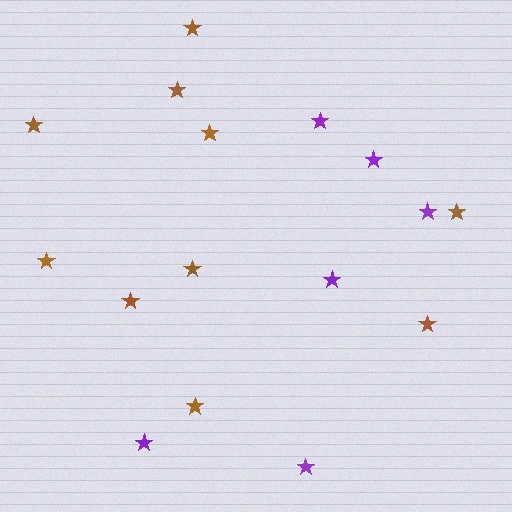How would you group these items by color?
There are 2 groups: one group of brown stars (10) and one group of purple stars (6).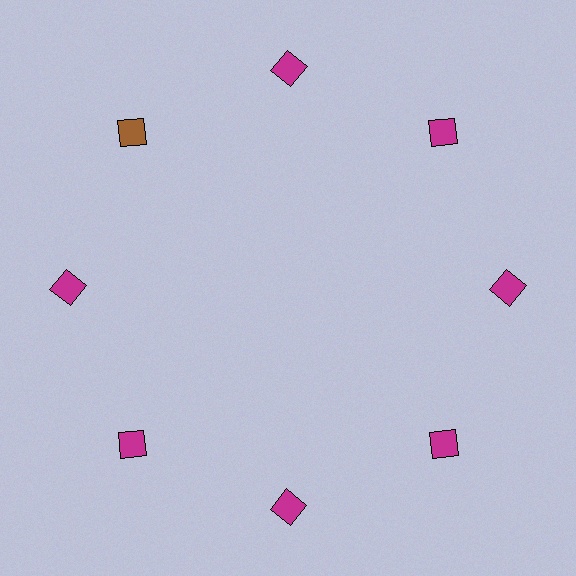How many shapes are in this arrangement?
There are 8 shapes arranged in a ring pattern.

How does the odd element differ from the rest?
It has a different color: brown instead of magenta.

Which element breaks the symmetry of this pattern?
The brown square at roughly the 10 o'clock position breaks the symmetry. All other shapes are magenta squares.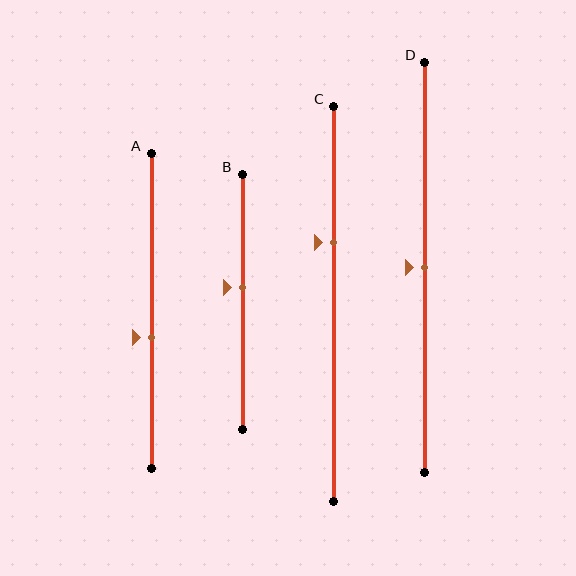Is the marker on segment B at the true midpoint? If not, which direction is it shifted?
No, the marker on segment B is shifted upward by about 6% of the segment length.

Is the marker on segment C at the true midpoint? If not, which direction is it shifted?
No, the marker on segment C is shifted upward by about 15% of the segment length.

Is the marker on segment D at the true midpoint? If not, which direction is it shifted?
Yes, the marker on segment D is at the true midpoint.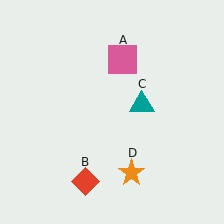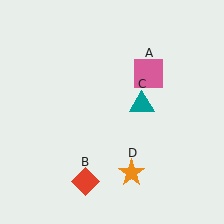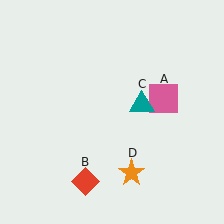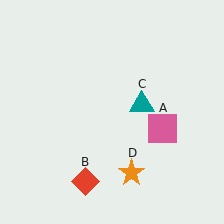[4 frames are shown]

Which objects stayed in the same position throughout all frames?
Red diamond (object B) and teal triangle (object C) and orange star (object D) remained stationary.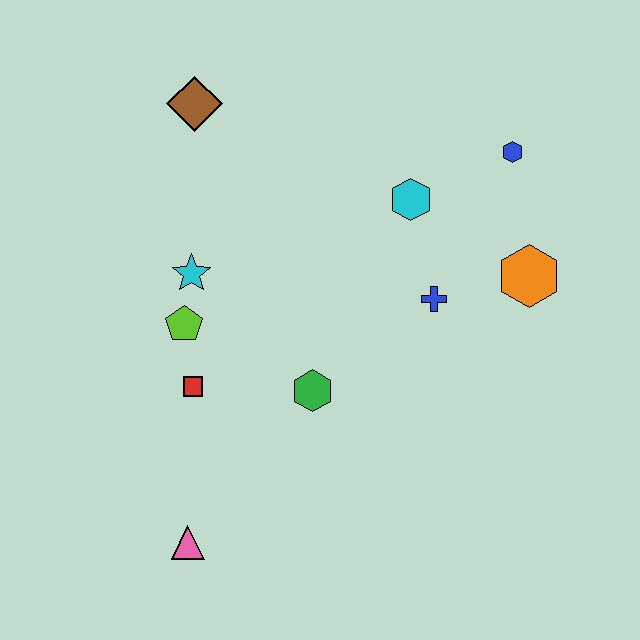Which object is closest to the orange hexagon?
The blue cross is closest to the orange hexagon.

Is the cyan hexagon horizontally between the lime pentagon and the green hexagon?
No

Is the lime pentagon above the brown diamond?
No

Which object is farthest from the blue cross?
The pink triangle is farthest from the blue cross.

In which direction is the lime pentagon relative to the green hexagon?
The lime pentagon is to the left of the green hexagon.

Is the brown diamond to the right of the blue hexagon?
No